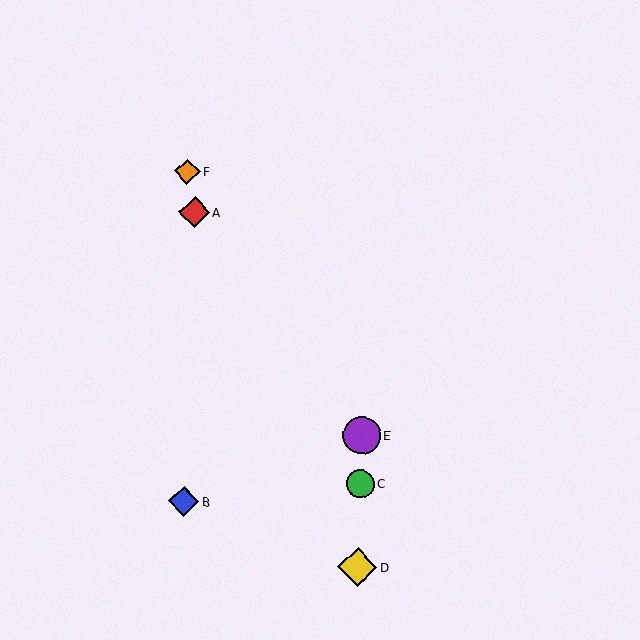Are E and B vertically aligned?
No, E is at x≈362 and B is at x≈184.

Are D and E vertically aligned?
Yes, both are at x≈357.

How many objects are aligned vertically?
3 objects (C, D, E) are aligned vertically.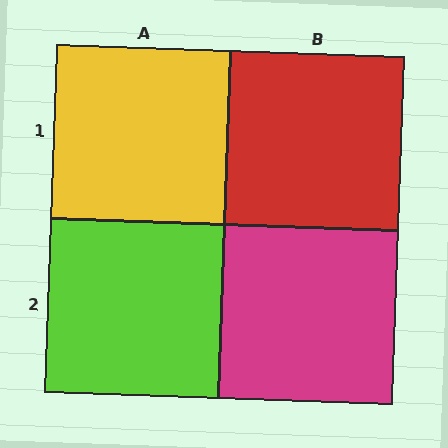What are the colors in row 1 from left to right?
Yellow, red.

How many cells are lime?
1 cell is lime.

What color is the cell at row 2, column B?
Magenta.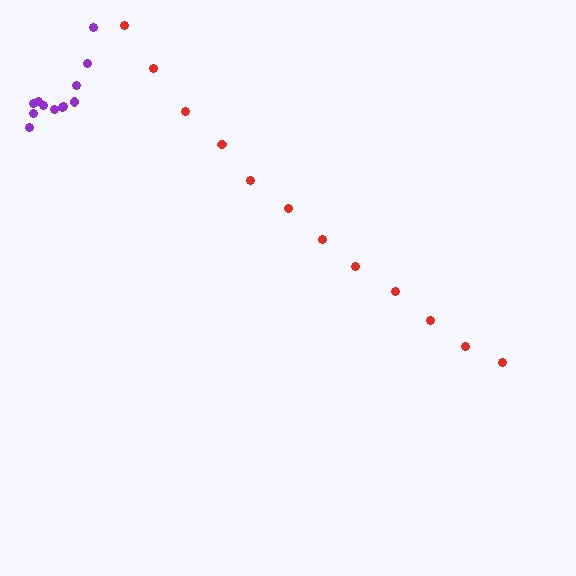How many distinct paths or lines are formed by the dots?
There are 2 distinct paths.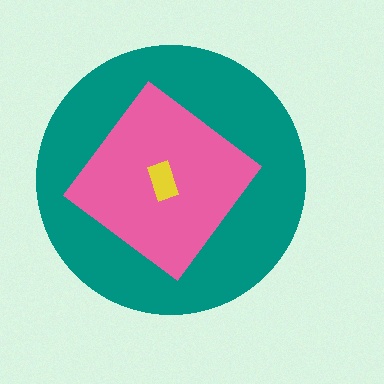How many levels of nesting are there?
3.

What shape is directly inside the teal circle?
The pink diamond.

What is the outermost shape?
The teal circle.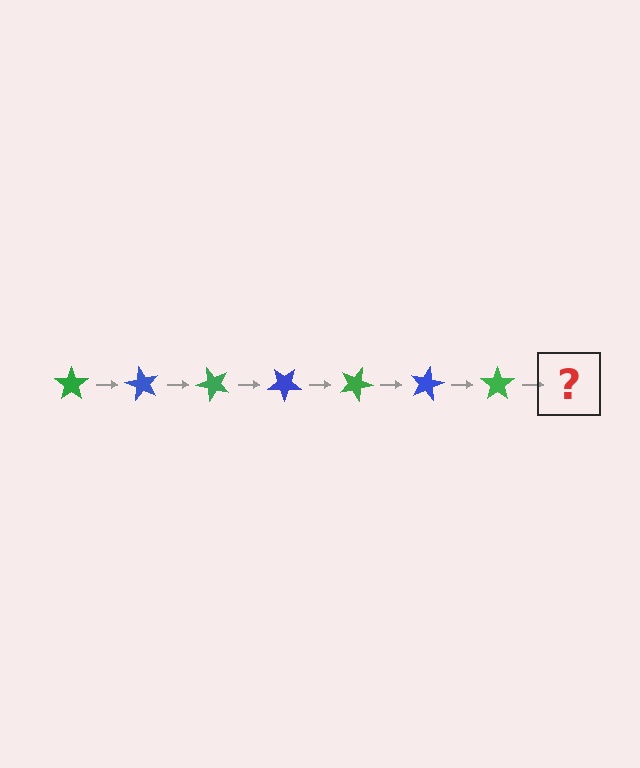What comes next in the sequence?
The next element should be a blue star, rotated 420 degrees from the start.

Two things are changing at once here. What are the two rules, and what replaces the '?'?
The two rules are that it rotates 60 degrees each step and the color cycles through green and blue. The '?' should be a blue star, rotated 420 degrees from the start.